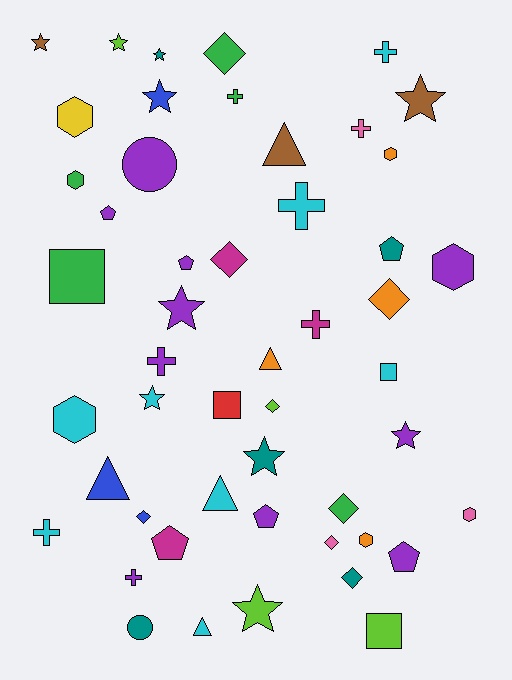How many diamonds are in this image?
There are 8 diamonds.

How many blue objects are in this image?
There are 3 blue objects.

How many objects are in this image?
There are 50 objects.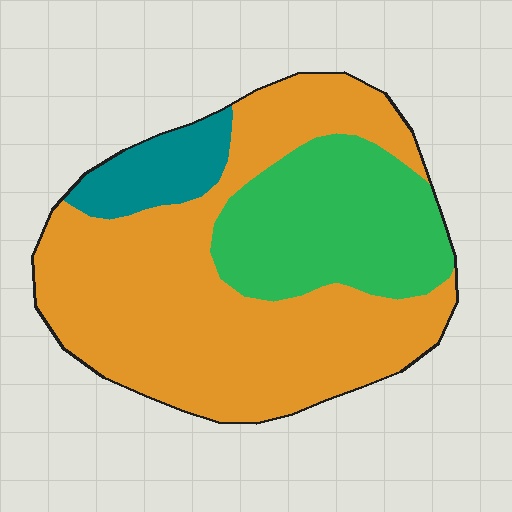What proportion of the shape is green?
Green covers around 30% of the shape.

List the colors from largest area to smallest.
From largest to smallest: orange, green, teal.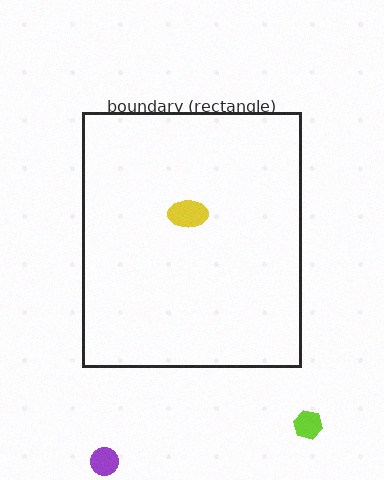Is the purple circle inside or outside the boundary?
Outside.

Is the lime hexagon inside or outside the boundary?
Outside.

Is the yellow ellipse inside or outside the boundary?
Inside.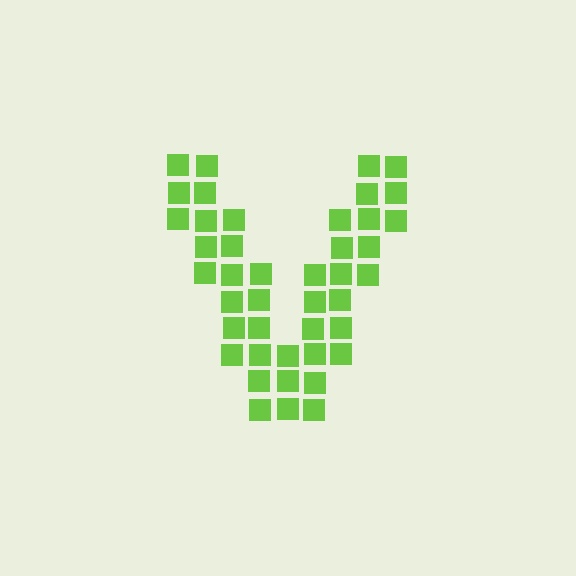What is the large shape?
The large shape is the letter V.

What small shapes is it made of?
It is made of small squares.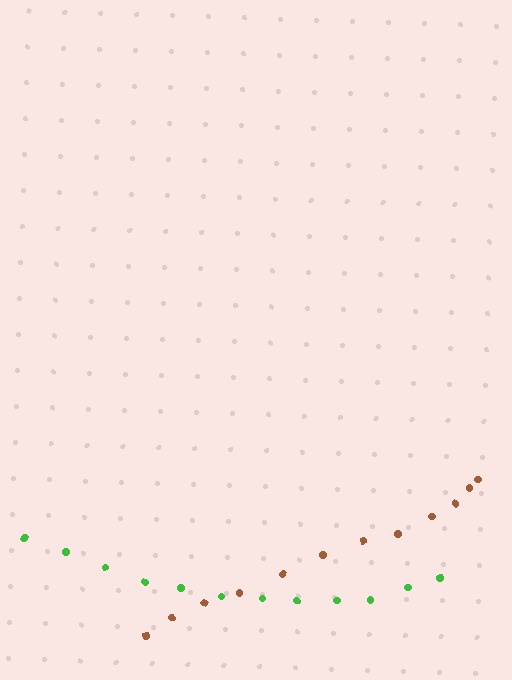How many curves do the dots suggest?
There are 2 distinct paths.